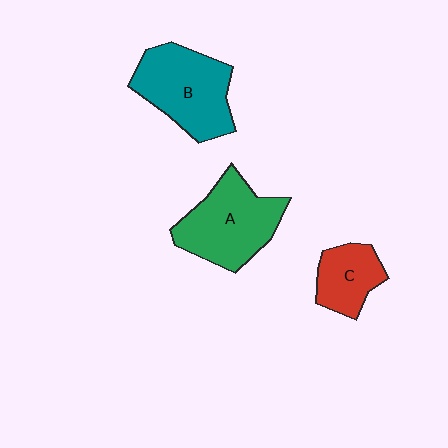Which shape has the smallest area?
Shape C (red).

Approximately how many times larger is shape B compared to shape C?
Approximately 1.8 times.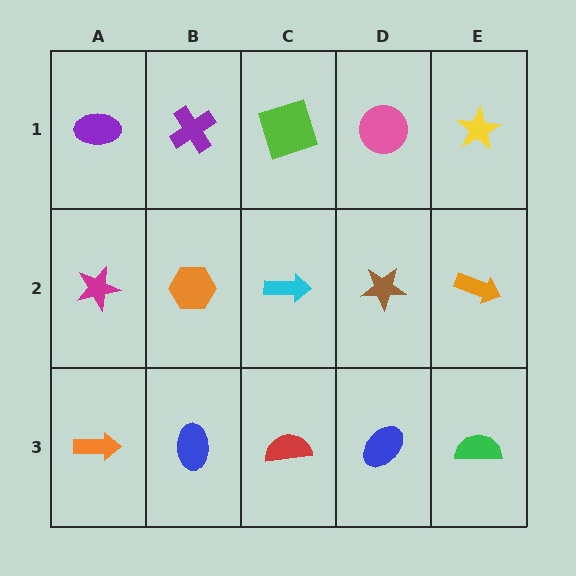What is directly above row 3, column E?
An orange arrow.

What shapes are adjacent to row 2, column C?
A lime square (row 1, column C), a red semicircle (row 3, column C), an orange hexagon (row 2, column B), a brown star (row 2, column D).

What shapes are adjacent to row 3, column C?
A cyan arrow (row 2, column C), a blue ellipse (row 3, column B), a blue ellipse (row 3, column D).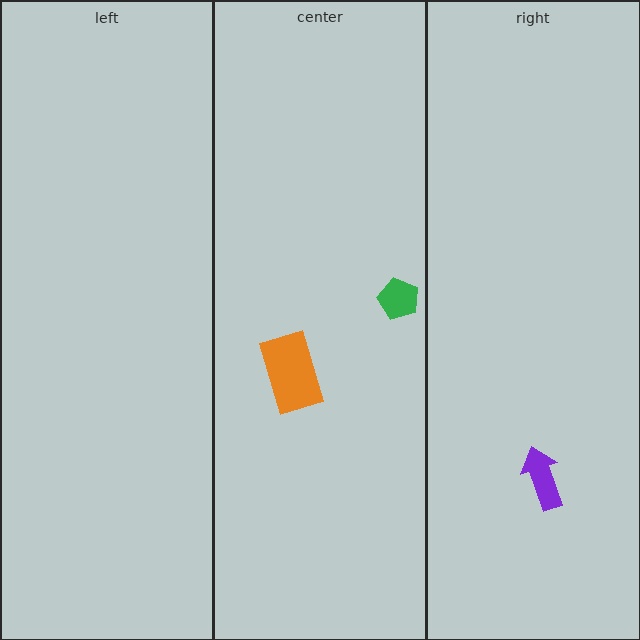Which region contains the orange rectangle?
The center region.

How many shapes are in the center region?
2.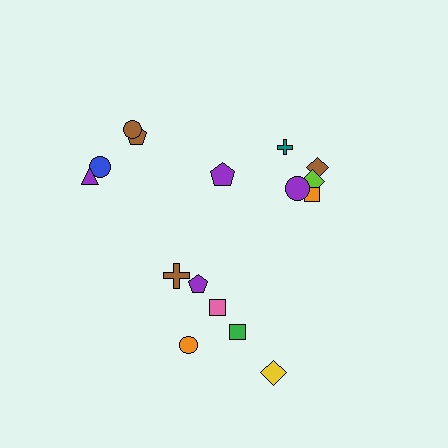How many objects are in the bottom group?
There are 6 objects.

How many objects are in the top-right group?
There are 6 objects.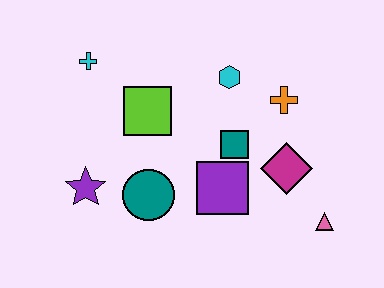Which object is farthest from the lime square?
The pink triangle is farthest from the lime square.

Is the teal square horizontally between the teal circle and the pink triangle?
Yes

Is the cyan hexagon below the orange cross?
No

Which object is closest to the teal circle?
The purple star is closest to the teal circle.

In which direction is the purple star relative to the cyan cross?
The purple star is below the cyan cross.